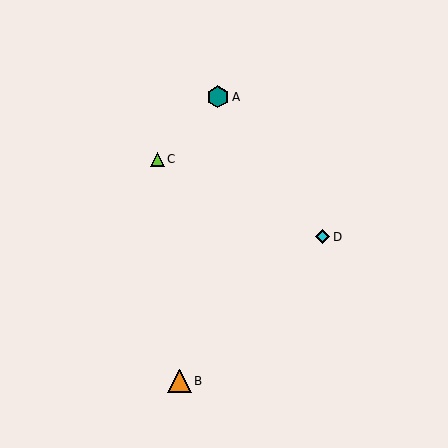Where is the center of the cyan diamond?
The center of the cyan diamond is at (323, 237).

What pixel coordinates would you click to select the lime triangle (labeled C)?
Click at (157, 159) to select the lime triangle C.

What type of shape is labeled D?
Shape D is a cyan diamond.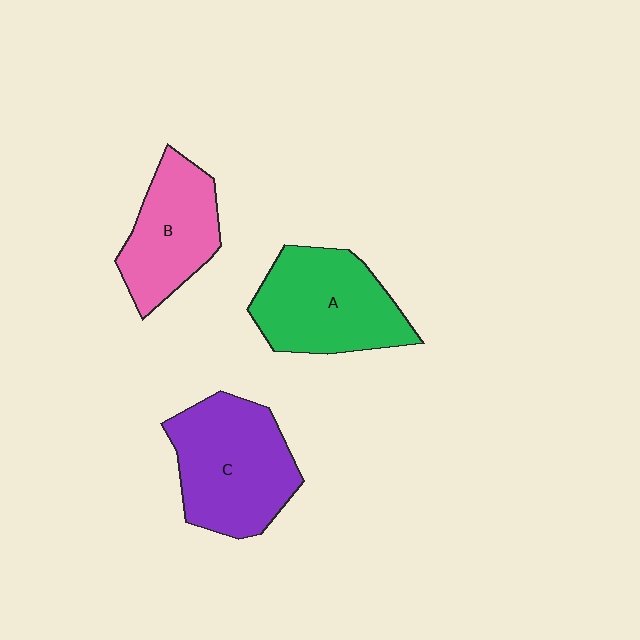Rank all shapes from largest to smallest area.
From largest to smallest: C (purple), A (green), B (pink).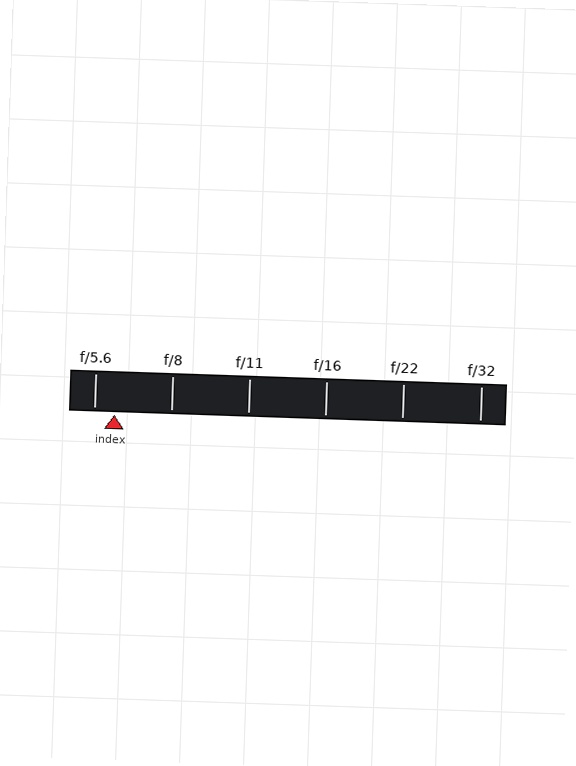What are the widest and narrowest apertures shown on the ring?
The widest aperture shown is f/5.6 and the narrowest is f/32.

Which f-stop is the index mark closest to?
The index mark is closest to f/5.6.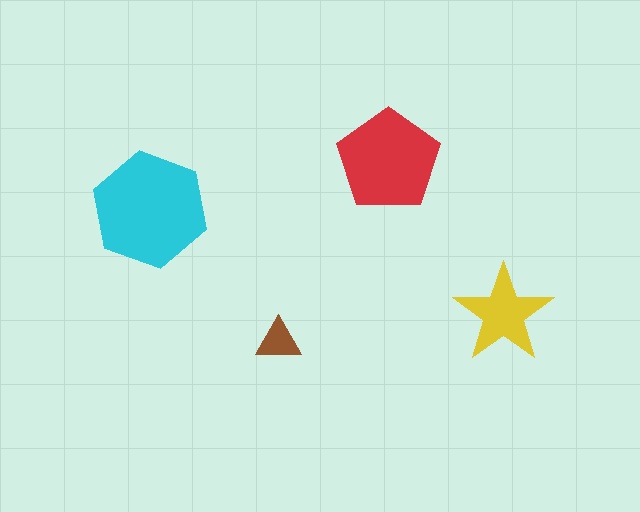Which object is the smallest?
The brown triangle.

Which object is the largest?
The cyan hexagon.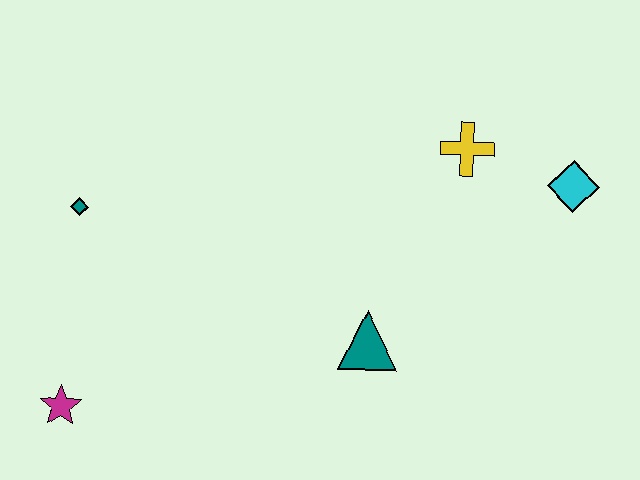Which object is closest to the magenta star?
The teal diamond is closest to the magenta star.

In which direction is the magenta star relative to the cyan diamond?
The magenta star is to the left of the cyan diamond.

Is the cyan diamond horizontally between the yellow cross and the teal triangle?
No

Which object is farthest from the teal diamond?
The cyan diamond is farthest from the teal diamond.